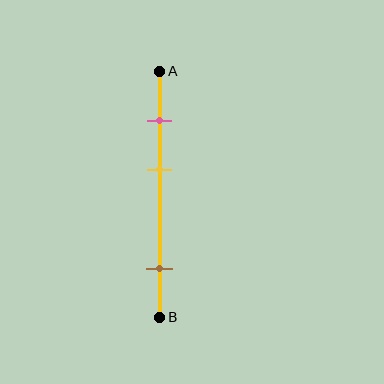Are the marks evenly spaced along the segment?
No, the marks are not evenly spaced.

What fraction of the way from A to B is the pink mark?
The pink mark is approximately 20% (0.2) of the way from A to B.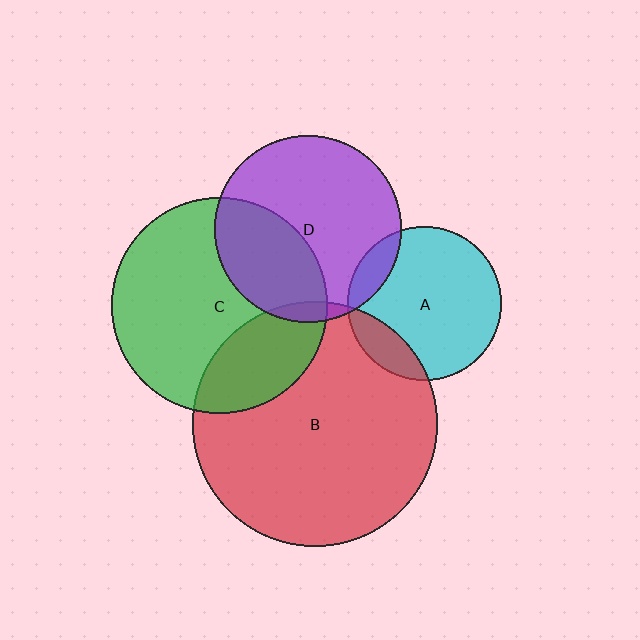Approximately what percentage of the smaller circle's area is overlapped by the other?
Approximately 5%.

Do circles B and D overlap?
Yes.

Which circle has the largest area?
Circle B (red).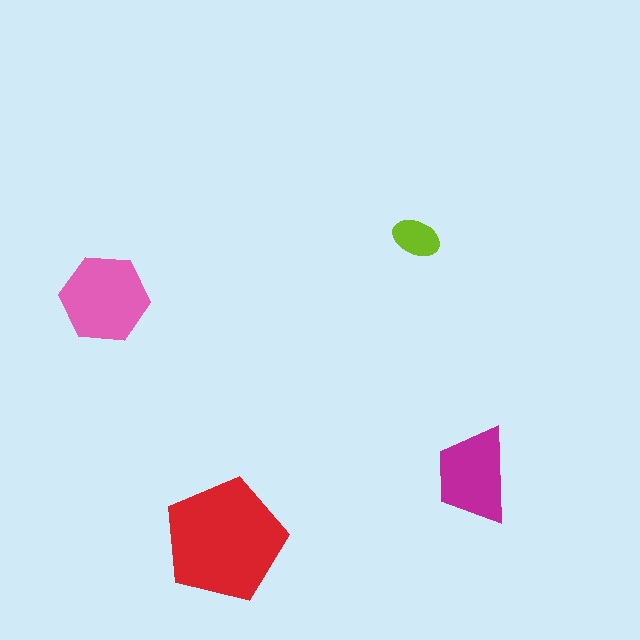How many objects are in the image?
There are 4 objects in the image.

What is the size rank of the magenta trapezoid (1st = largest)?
3rd.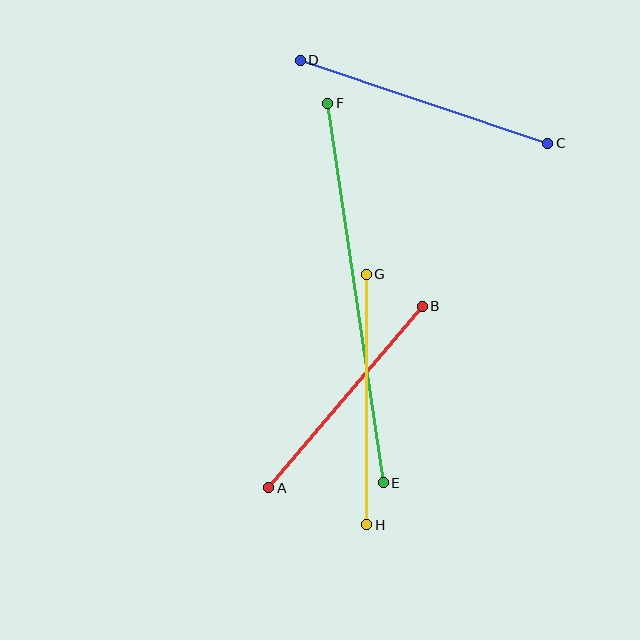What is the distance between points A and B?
The distance is approximately 238 pixels.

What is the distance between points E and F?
The distance is approximately 383 pixels.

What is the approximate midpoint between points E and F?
The midpoint is at approximately (355, 293) pixels.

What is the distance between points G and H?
The distance is approximately 250 pixels.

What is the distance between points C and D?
The distance is approximately 261 pixels.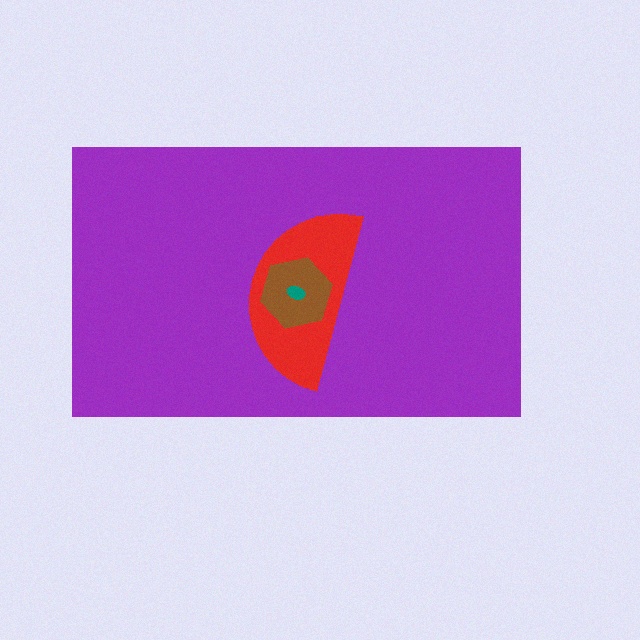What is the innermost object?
The teal ellipse.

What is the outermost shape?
The purple rectangle.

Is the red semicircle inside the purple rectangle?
Yes.